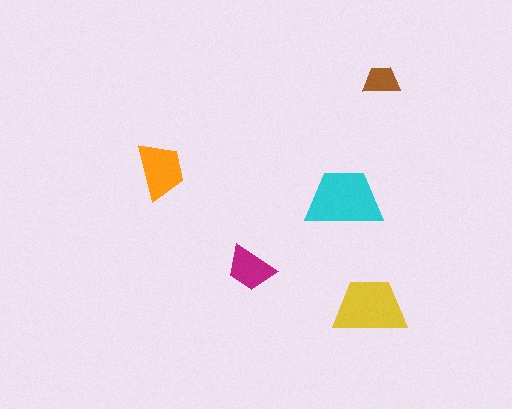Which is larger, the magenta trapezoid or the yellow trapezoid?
The yellow one.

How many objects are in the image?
There are 5 objects in the image.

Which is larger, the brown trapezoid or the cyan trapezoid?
The cyan one.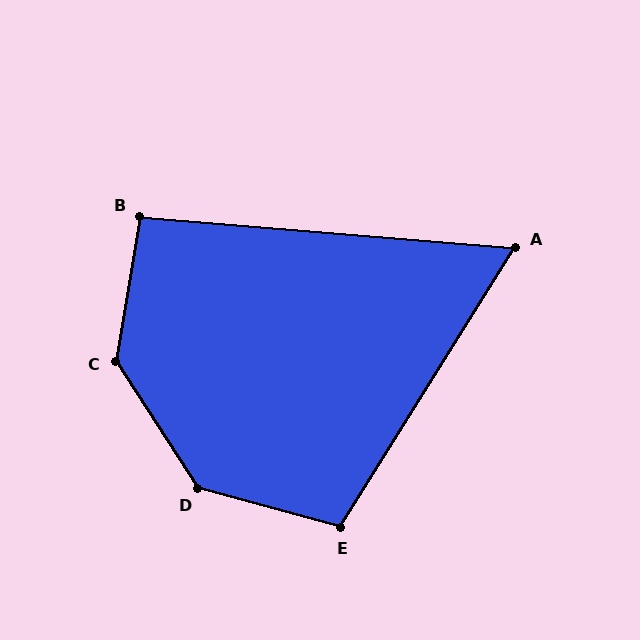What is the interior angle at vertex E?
Approximately 107 degrees (obtuse).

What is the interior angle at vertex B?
Approximately 95 degrees (approximately right).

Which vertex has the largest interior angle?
C, at approximately 138 degrees.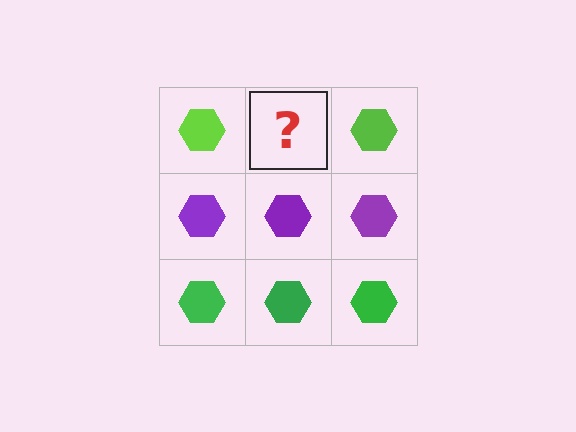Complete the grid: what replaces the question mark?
The question mark should be replaced with a lime hexagon.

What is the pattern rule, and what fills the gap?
The rule is that each row has a consistent color. The gap should be filled with a lime hexagon.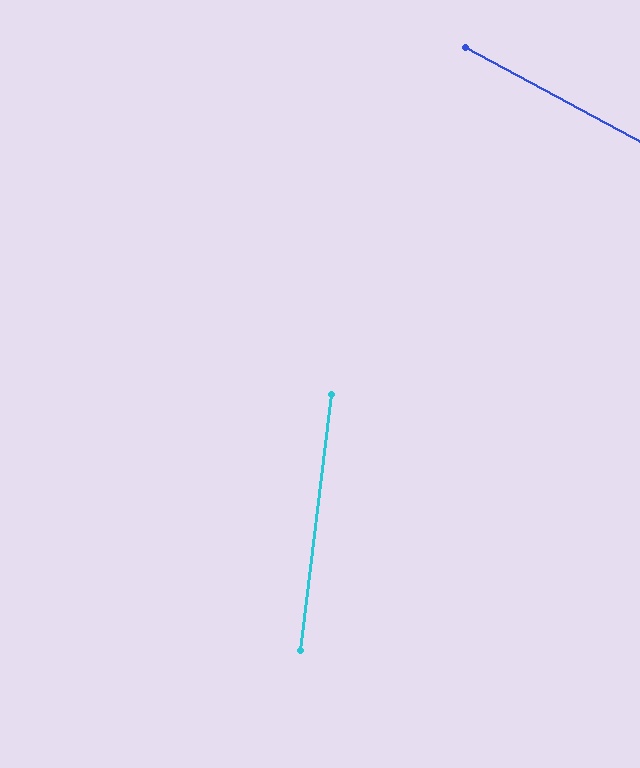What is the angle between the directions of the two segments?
Approximately 69 degrees.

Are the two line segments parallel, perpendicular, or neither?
Neither parallel nor perpendicular — they differ by about 69°.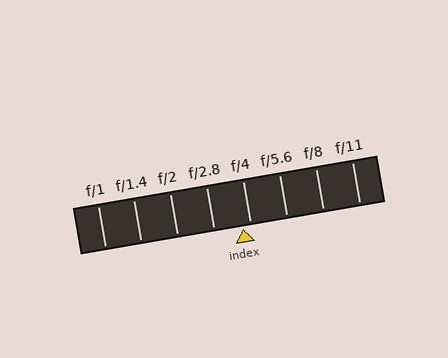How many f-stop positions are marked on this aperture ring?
There are 8 f-stop positions marked.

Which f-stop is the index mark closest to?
The index mark is closest to f/4.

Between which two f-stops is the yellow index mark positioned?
The index mark is between f/2.8 and f/4.